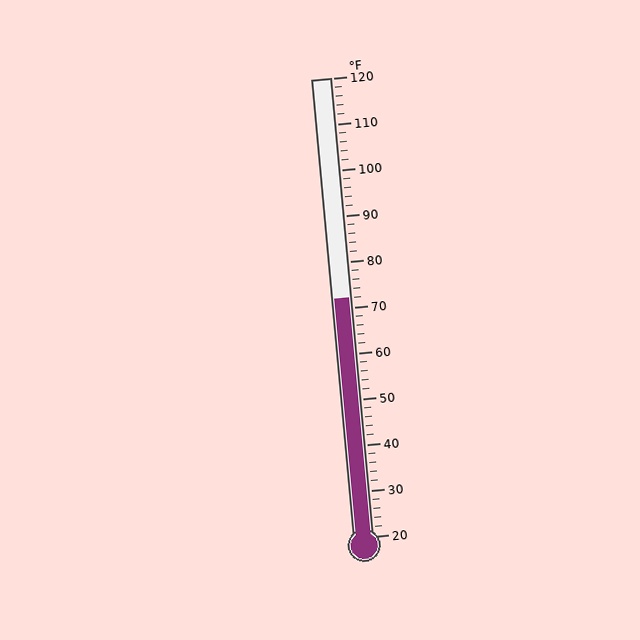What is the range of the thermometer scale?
The thermometer scale ranges from 20°F to 120°F.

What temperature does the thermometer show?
The thermometer shows approximately 72°F.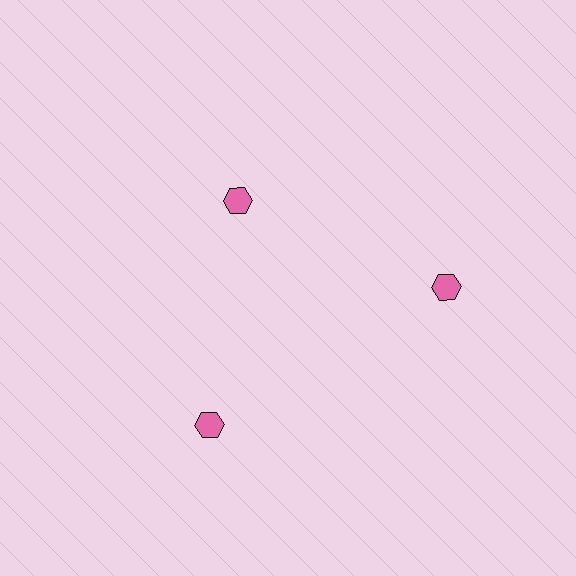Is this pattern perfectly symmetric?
No. The 3 pink hexagons are arranged in a ring, but one element near the 11 o'clock position is pulled inward toward the center, breaking the 3-fold rotational symmetry.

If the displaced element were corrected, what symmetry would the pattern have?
It would have 3-fold rotational symmetry — the pattern would map onto itself every 120 degrees.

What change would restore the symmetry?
The symmetry would be restored by moving it outward, back onto the ring so that all 3 hexagons sit at equal angles and equal distance from the center.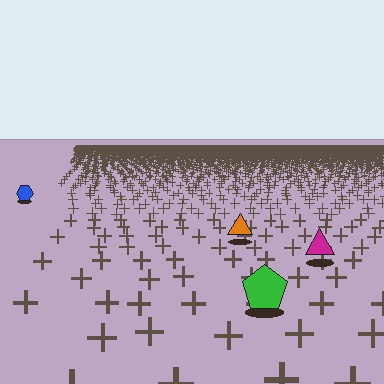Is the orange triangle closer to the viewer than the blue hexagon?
Yes. The orange triangle is closer — you can tell from the texture gradient: the ground texture is coarser near it.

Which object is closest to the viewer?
The green pentagon is closest. The texture marks near it are larger and more spread out.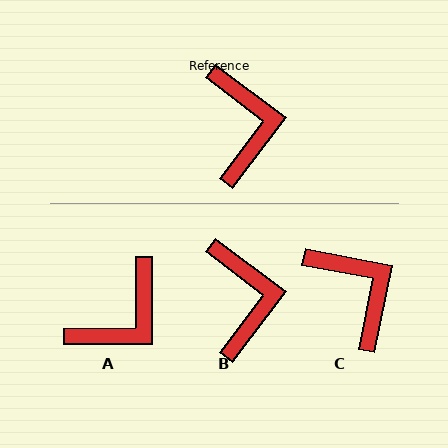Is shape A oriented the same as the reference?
No, it is off by about 53 degrees.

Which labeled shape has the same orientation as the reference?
B.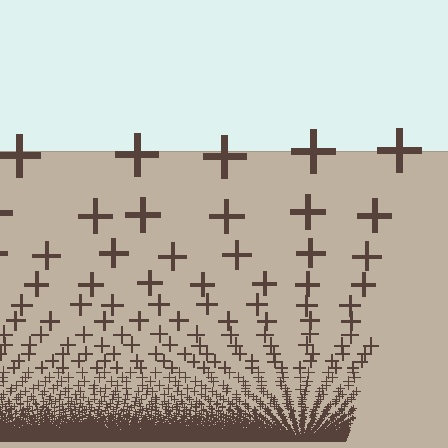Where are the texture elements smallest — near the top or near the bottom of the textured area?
Near the bottom.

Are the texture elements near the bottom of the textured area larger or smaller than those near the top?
Smaller. The gradient is inverted — elements near the bottom are smaller and denser.